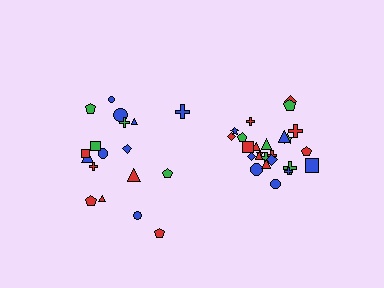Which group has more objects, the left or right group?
The right group.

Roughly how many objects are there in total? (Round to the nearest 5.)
Roughly 45 objects in total.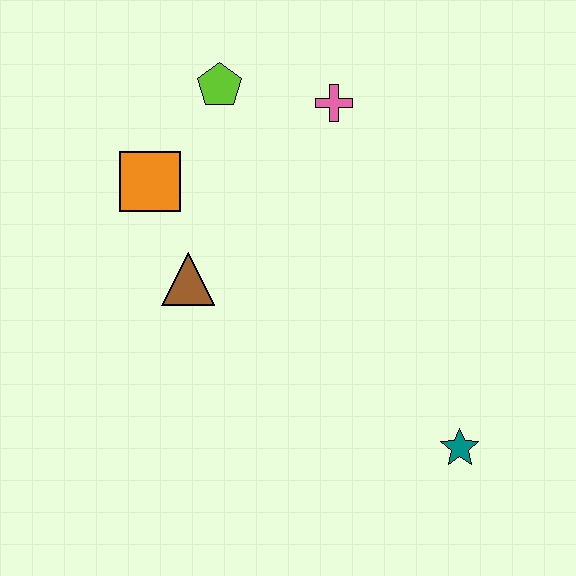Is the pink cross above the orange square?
Yes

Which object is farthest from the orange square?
The teal star is farthest from the orange square.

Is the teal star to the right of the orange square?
Yes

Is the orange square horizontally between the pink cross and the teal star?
No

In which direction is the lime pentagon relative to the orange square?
The lime pentagon is above the orange square.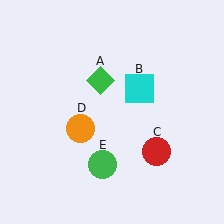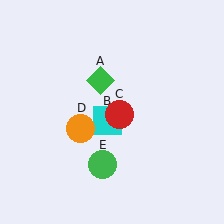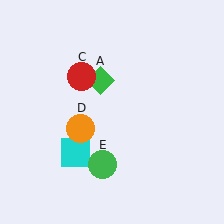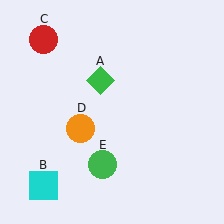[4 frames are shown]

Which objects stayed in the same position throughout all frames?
Green diamond (object A) and orange circle (object D) and green circle (object E) remained stationary.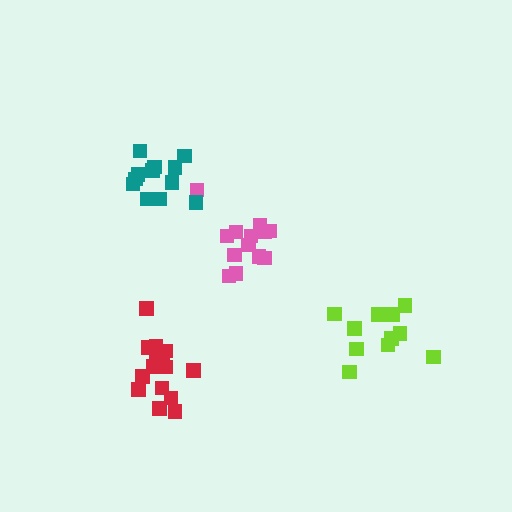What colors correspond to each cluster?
The clusters are colored: pink, red, lime, teal.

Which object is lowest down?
The red cluster is bottommost.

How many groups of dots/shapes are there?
There are 4 groups.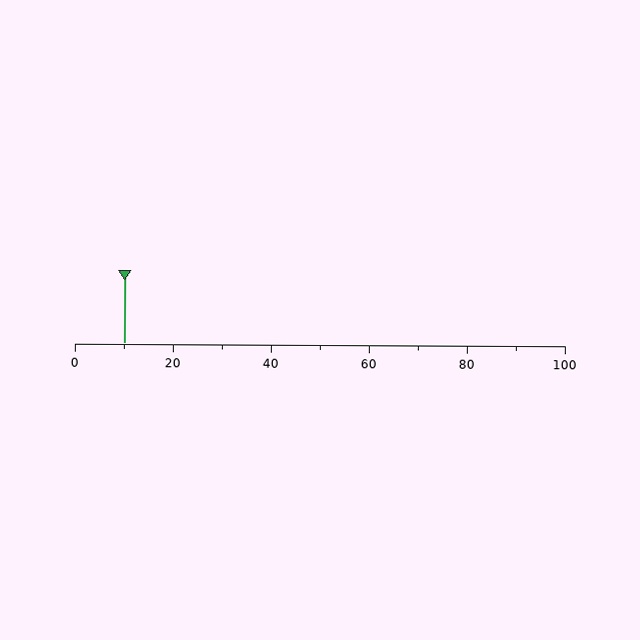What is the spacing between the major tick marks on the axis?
The major ticks are spaced 20 apart.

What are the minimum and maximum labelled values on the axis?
The axis runs from 0 to 100.